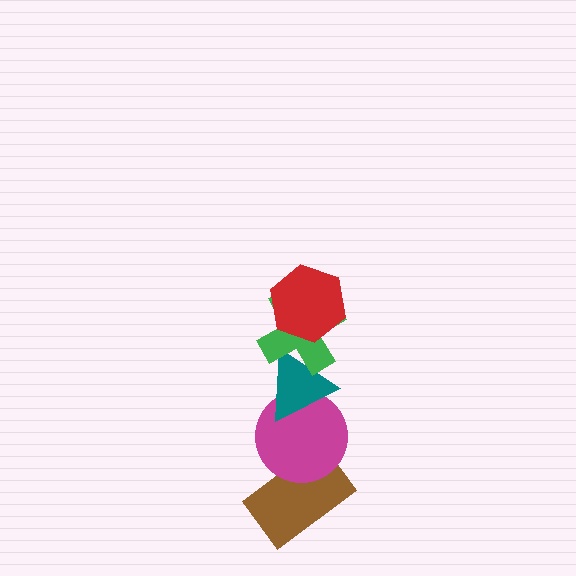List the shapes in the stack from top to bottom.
From top to bottom: the red hexagon, the green cross, the teal triangle, the magenta circle, the brown rectangle.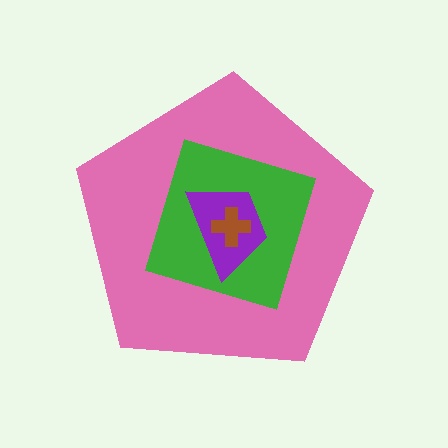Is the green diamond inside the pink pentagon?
Yes.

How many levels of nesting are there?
4.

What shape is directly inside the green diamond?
The purple trapezoid.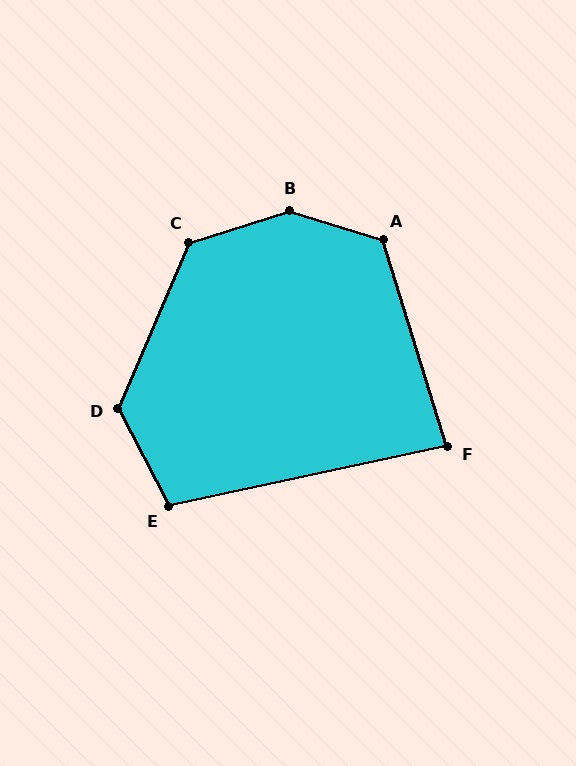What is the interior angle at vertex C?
Approximately 131 degrees (obtuse).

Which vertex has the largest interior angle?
B, at approximately 146 degrees.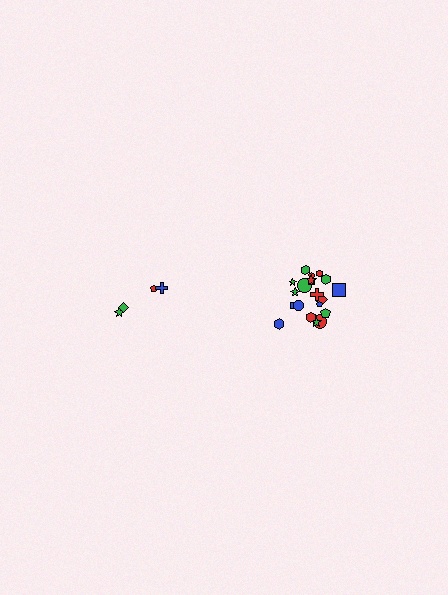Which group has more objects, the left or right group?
The right group.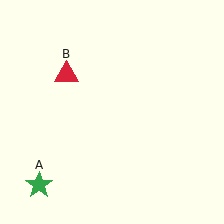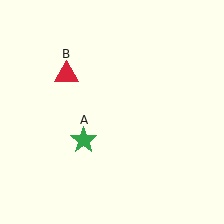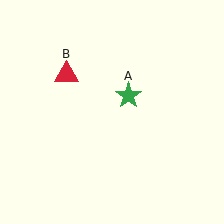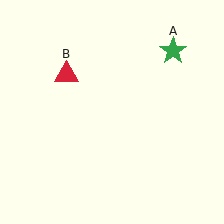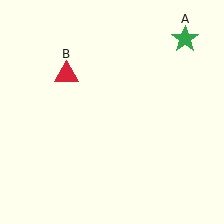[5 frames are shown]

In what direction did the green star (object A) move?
The green star (object A) moved up and to the right.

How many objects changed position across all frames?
1 object changed position: green star (object A).